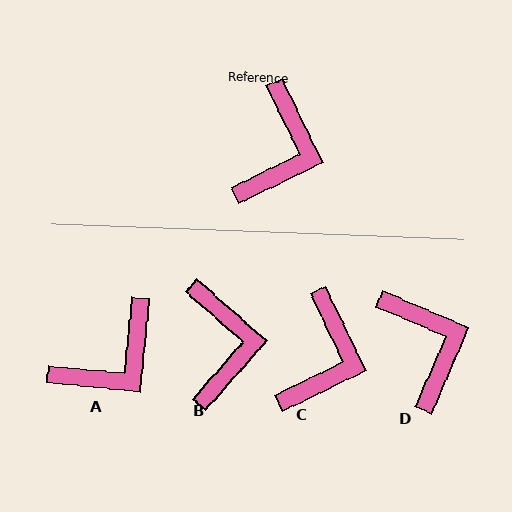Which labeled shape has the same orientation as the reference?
C.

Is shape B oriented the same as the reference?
No, it is off by about 23 degrees.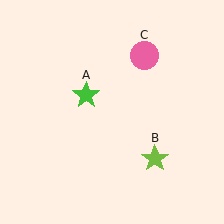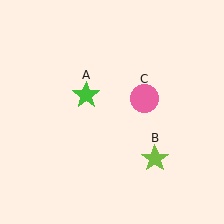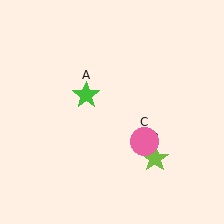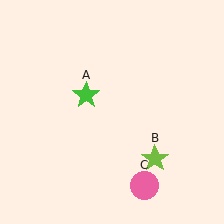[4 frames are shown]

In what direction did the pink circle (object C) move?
The pink circle (object C) moved down.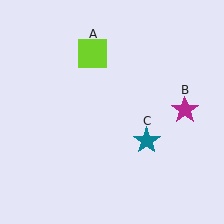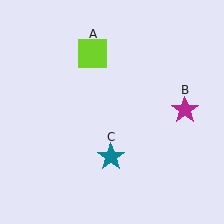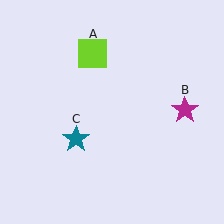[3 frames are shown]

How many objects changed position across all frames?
1 object changed position: teal star (object C).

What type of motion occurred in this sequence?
The teal star (object C) rotated clockwise around the center of the scene.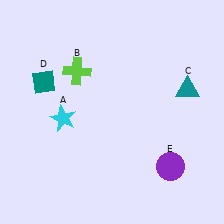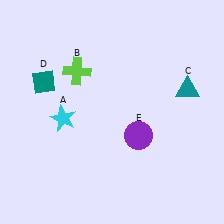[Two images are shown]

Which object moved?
The purple circle (E) moved left.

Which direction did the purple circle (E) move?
The purple circle (E) moved left.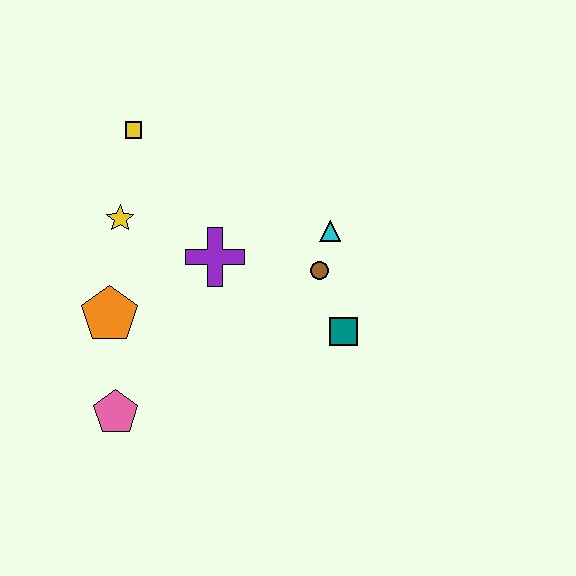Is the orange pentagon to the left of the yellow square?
Yes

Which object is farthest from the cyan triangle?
The pink pentagon is farthest from the cyan triangle.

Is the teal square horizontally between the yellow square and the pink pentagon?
No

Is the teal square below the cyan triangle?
Yes